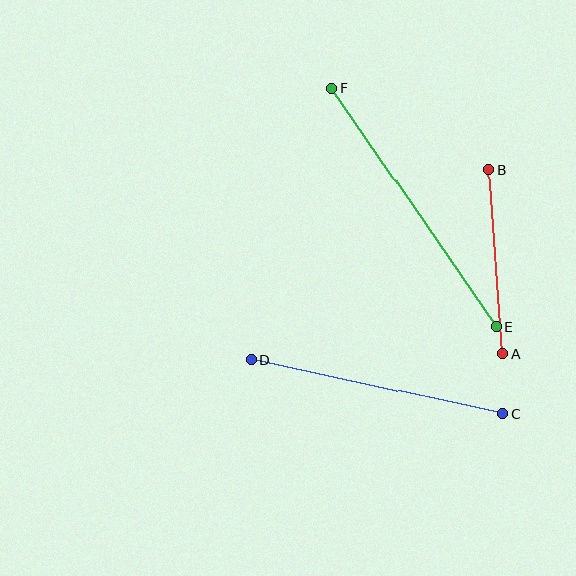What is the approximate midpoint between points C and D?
The midpoint is at approximately (377, 387) pixels.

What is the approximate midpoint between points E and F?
The midpoint is at approximately (414, 208) pixels.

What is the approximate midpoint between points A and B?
The midpoint is at approximately (496, 262) pixels.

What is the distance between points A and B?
The distance is approximately 184 pixels.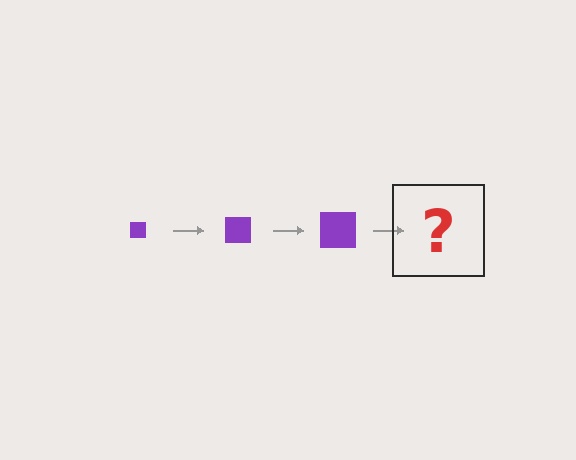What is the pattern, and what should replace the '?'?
The pattern is that the square gets progressively larger each step. The '?' should be a purple square, larger than the previous one.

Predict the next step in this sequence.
The next step is a purple square, larger than the previous one.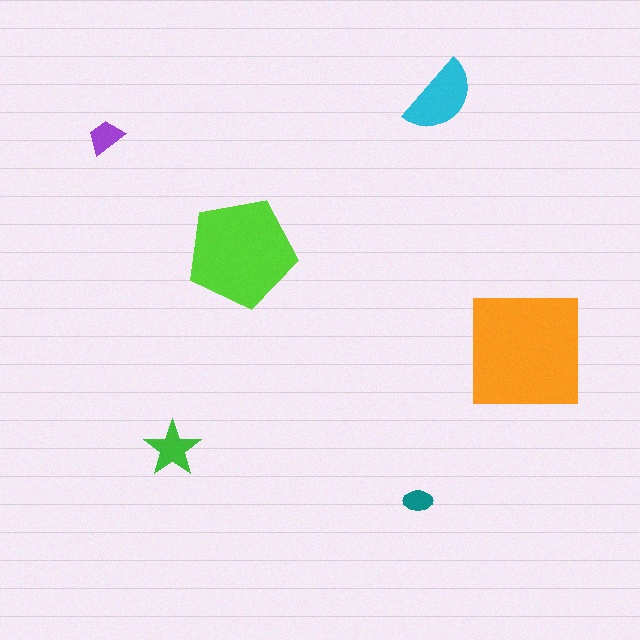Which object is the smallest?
The teal ellipse.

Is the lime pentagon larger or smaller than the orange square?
Smaller.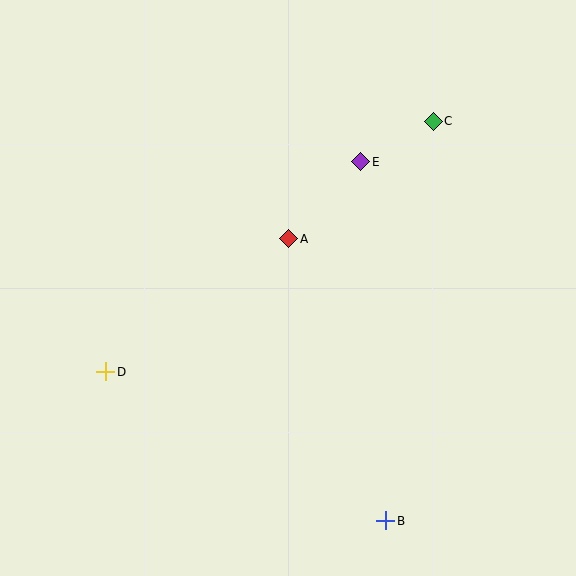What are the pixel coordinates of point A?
Point A is at (289, 239).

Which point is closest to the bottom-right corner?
Point B is closest to the bottom-right corner.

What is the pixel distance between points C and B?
The distance between C and B is 402 pixels.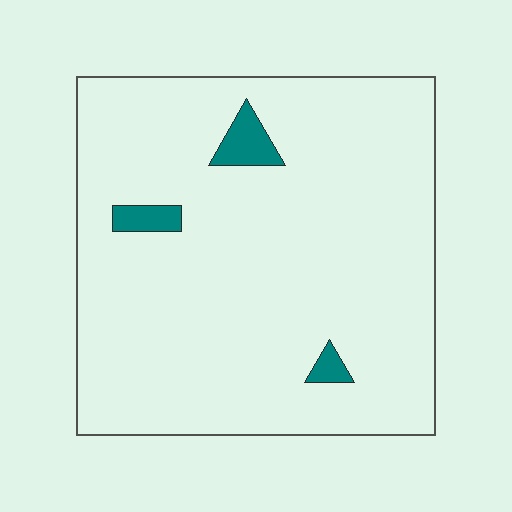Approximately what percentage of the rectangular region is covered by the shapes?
Approximately 5%.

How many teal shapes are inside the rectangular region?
3.